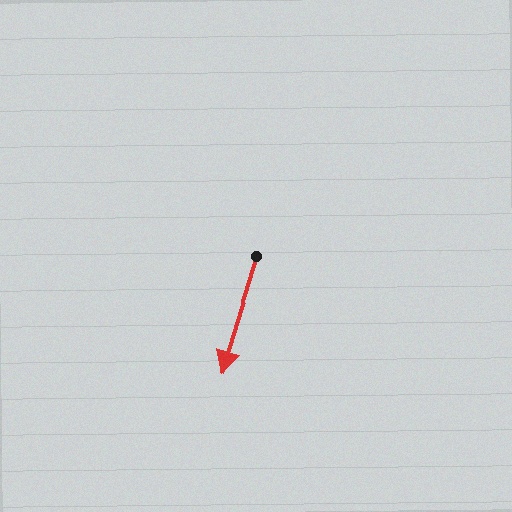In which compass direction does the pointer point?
South.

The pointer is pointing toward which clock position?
Roughly 7 o'clock.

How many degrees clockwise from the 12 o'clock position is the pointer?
Approximately 197 degrees.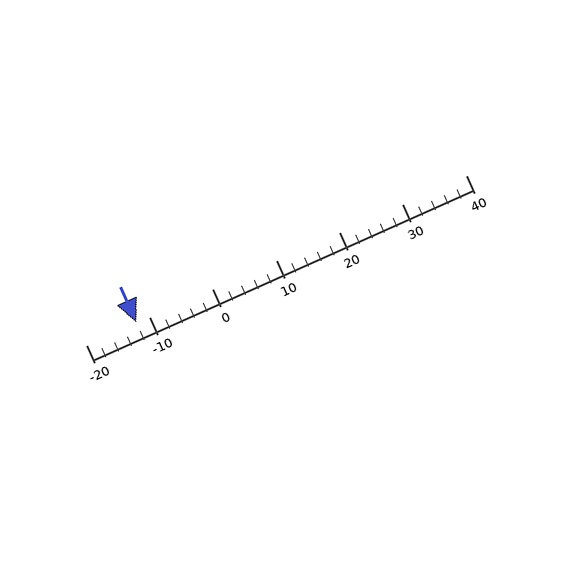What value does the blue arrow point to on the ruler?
The blue arrow points to approximately -12.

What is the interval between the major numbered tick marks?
The major tick marks are spaced 10 units apart.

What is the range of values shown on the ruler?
The ruler shows values from -20 to 40.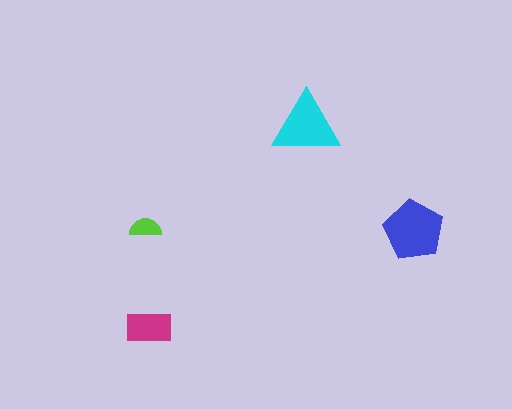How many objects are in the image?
There are 4 objects in the image.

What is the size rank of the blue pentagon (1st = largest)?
1st.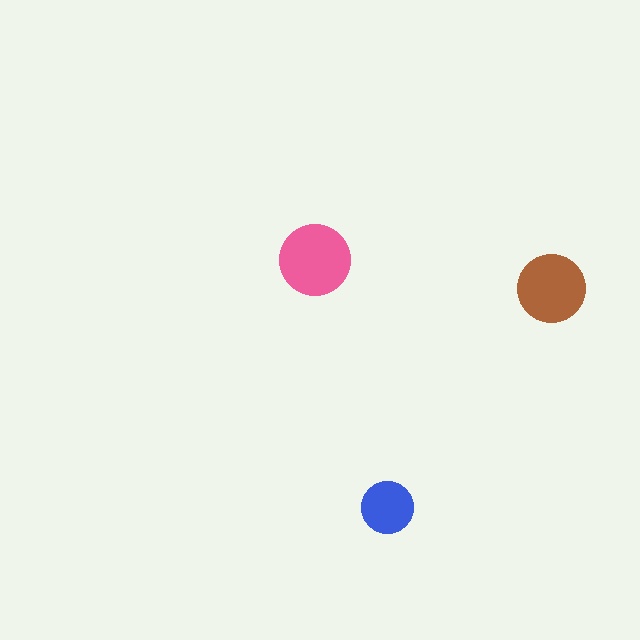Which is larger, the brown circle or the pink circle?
The pink one.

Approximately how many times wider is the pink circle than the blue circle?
About 1.5 times wider.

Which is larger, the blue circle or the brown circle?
The brown one.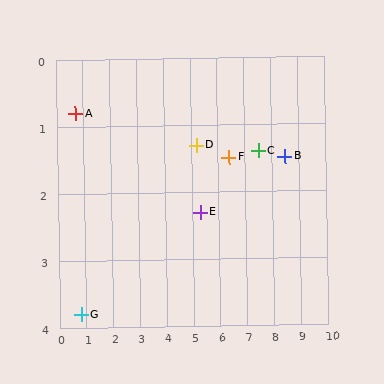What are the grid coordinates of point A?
Point A is at approximately (0.7, 0.8).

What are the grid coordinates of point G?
Point G is at approximately (0.8, 3.8).